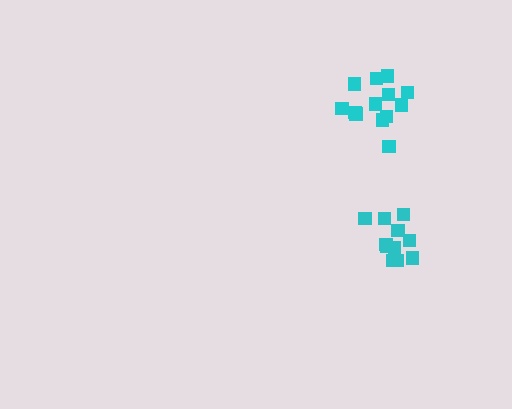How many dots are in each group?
Group 1: 13 dots, Group 2: 12 dots (25 total).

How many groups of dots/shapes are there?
There are 2 groups.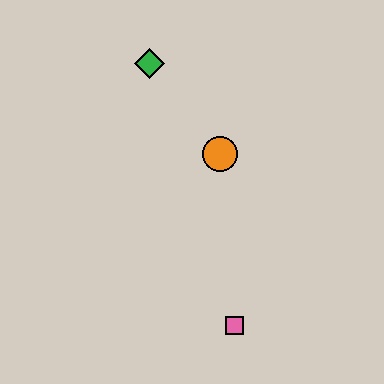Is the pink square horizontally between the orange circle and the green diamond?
No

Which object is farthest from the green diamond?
The pink square is farthest from the green diamond.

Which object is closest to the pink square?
The orange circle is closest to the pink square.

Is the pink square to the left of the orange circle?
No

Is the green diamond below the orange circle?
No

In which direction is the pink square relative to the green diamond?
The pink square is below the green diamond.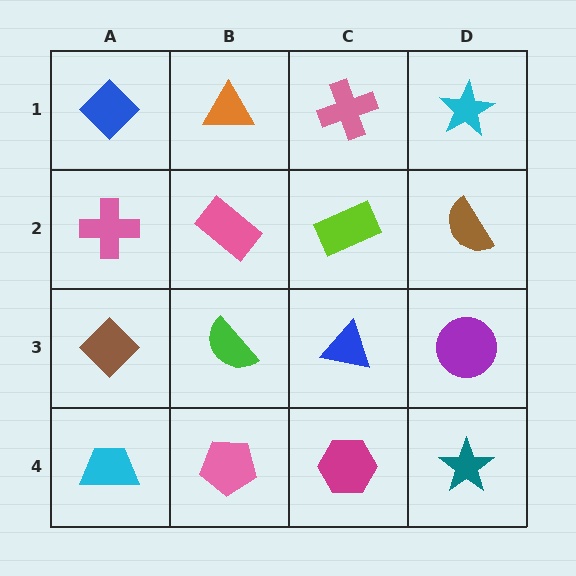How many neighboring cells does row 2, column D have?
3.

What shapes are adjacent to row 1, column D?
A brown semicircle (row 2, column D), a pink cross (row 1, column C).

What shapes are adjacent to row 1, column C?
A lime rectangle (row 2, column C), an orange triangle (row 1, column B), a cyan star (row 1, column D).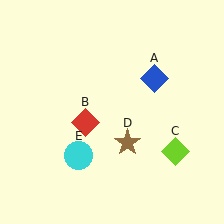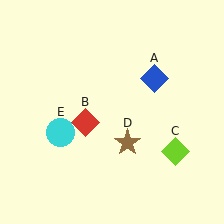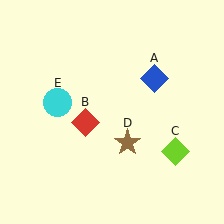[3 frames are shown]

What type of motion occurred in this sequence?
The cyan circle (object E) rotated clockwise around the center of the scene.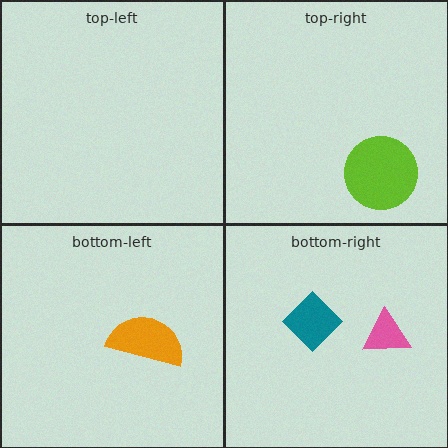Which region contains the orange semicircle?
The bottom-left region.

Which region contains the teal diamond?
The bottom-right region.